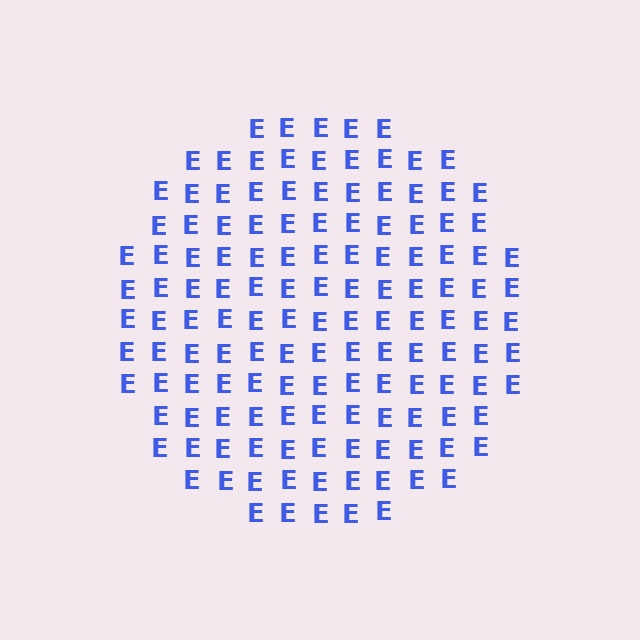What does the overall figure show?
The overall figure shows a circle.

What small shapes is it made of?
It is made of small letter E's.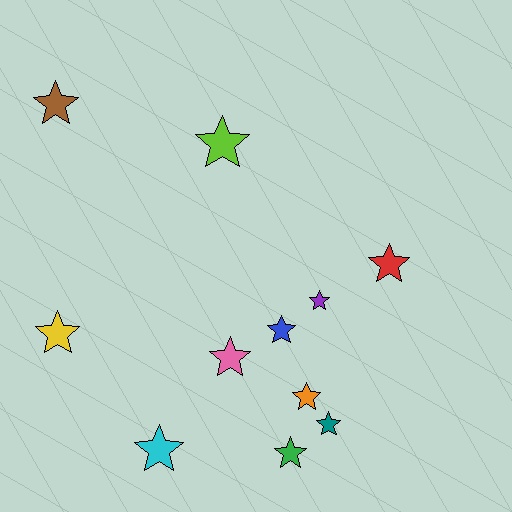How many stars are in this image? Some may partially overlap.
There are 11 stars.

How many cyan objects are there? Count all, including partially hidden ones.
There is 1 cyan object.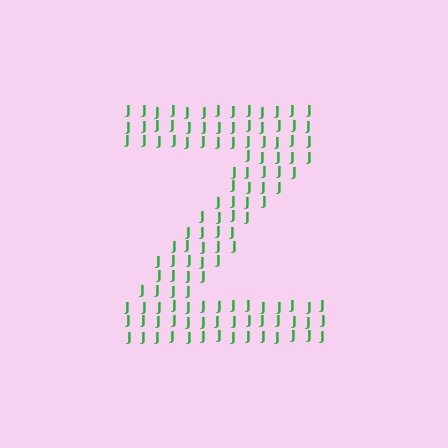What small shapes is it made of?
It is made of small letter J's.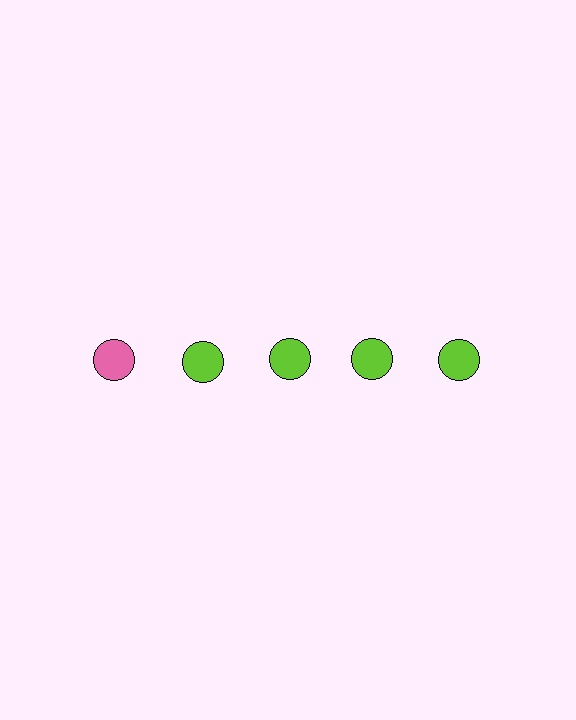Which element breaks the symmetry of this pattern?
The pink circle in the top row, leftmost column breaks the symmetry. All other shapes are lime circles.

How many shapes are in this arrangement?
There are 5 shapes arranged in a grid pattern.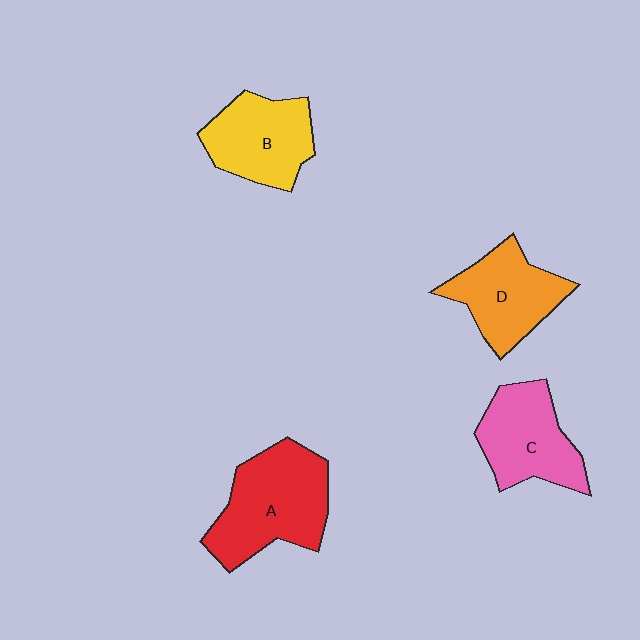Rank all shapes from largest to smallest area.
From largest to smallest: A (red), C (pink), B (yellow), D (orange).